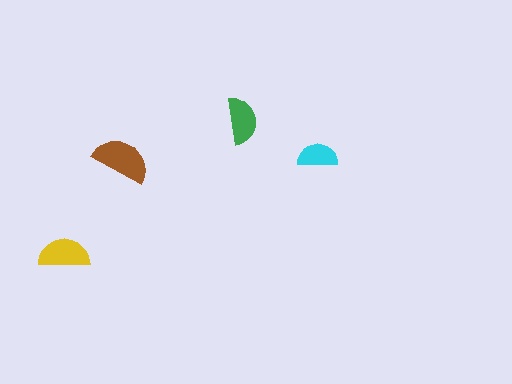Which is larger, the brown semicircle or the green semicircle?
The brown one.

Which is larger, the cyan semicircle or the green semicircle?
The green one.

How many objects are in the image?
There are 4 objects in the image.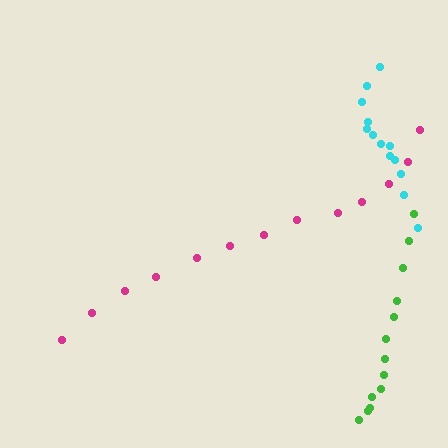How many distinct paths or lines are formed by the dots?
There are 3 distinct paths.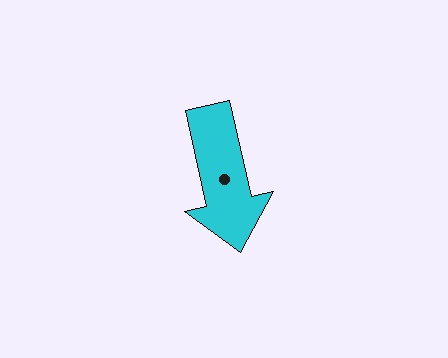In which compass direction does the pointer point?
South.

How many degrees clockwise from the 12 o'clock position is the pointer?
Approximately 167 degrees.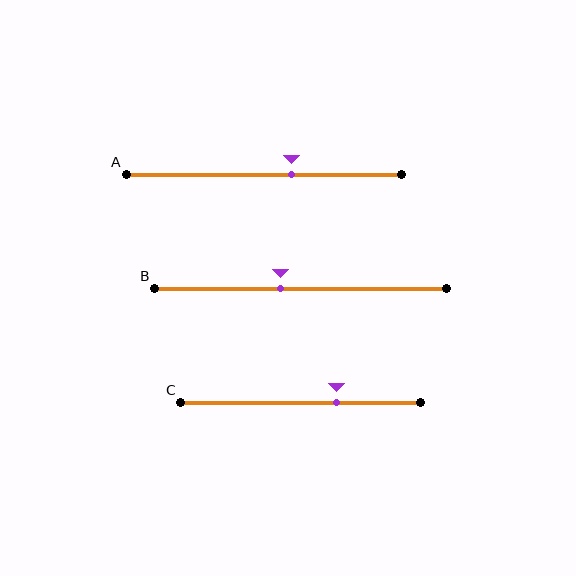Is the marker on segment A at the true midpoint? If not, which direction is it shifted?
No, the marker on segment A is shifted to the right by about 10% of the segment length.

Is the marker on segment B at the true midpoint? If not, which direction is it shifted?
No, the marker on segment B is shifted to the left by about 7% of the segment length.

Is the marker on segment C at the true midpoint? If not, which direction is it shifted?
No, the marker on segment C is shifted to the right by about 15% of the segment length.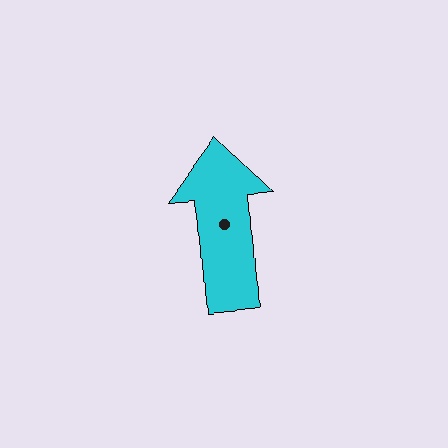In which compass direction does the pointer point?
North.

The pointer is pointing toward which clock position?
Roughly 12 o'clock.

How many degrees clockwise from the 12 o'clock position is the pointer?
Approximately 356 degrees.